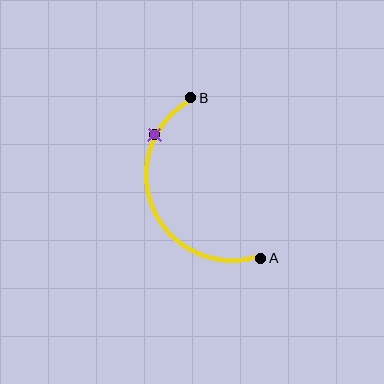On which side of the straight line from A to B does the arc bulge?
The arc bulges to the left of the straight line connecting A and B.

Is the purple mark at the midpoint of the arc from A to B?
No. The purple mark lies on the arc but is closer to endpoint B. The arc midpoint would be at the point on the curve equidistant along the arc from both A and B.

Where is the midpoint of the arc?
The arc midpoint is the point on the curve farthest from the straight line joining A and B. It sits to the left of that line.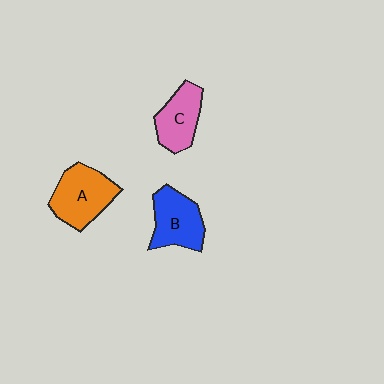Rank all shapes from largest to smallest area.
From largest to smallest: A (orange), B (blue), C (pink).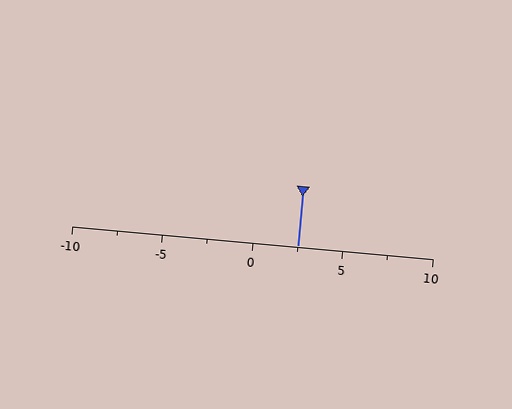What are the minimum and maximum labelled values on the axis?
The axis runs from -10 to 10.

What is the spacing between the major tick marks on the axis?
The major ticks are spaced 5 apart.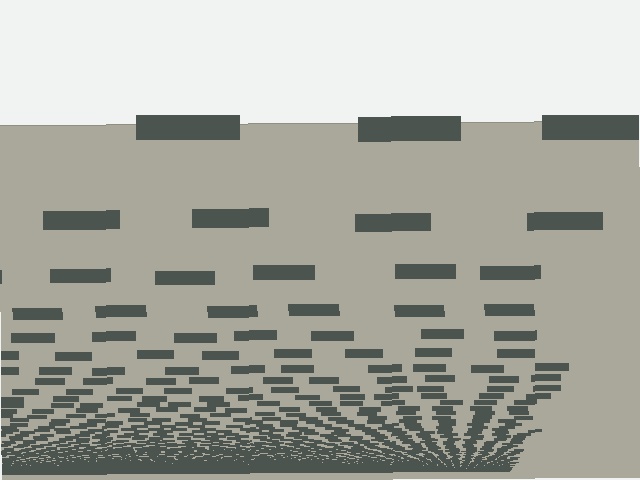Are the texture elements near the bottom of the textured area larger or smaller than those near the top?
Smaller. The gradient is inverted — elements near the bottom are smaller and denser.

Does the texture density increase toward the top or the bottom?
Density increases toward the bottom.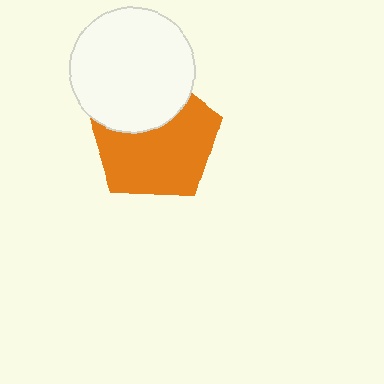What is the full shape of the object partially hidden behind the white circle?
The partially hidden object is an orange pentagon.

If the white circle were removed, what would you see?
You would see the complete orange pentagon.